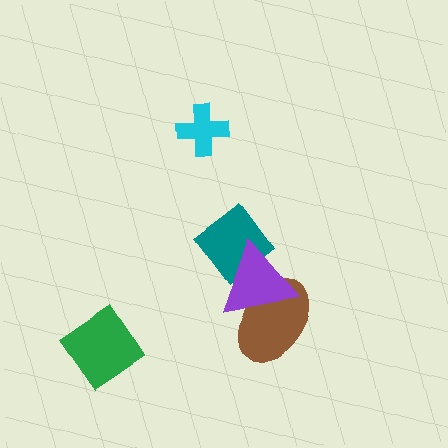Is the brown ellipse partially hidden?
Yes, it is partially covered by another shape.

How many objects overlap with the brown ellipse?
1 object overlaps with the brown ellipse.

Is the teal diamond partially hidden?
Yes, it is partially covered by another shape.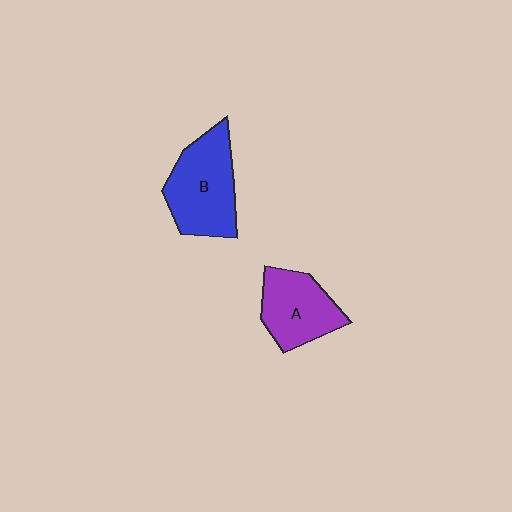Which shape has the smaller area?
Shape A (purple).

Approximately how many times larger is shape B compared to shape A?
Approximately 1.3 times.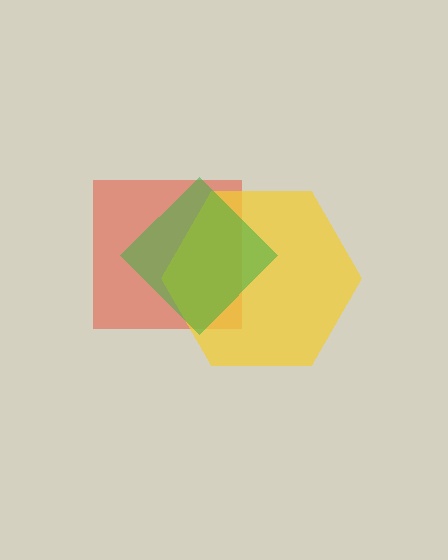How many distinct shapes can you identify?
There are 3 distinct shapes: a red square, a yellow hexagon, a green diamond.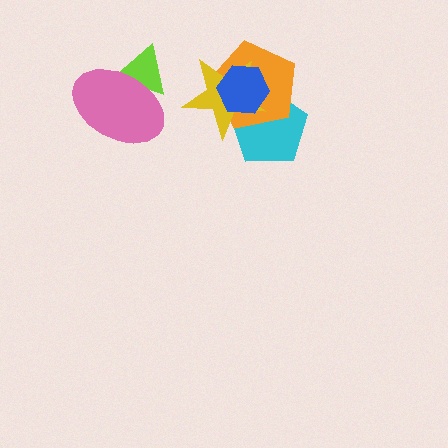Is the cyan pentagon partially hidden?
Yes, it is partially covered by another shape.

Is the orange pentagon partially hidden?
Yes, it is partially covered by another shape.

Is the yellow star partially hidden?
Yes, it is partially covered by another shape.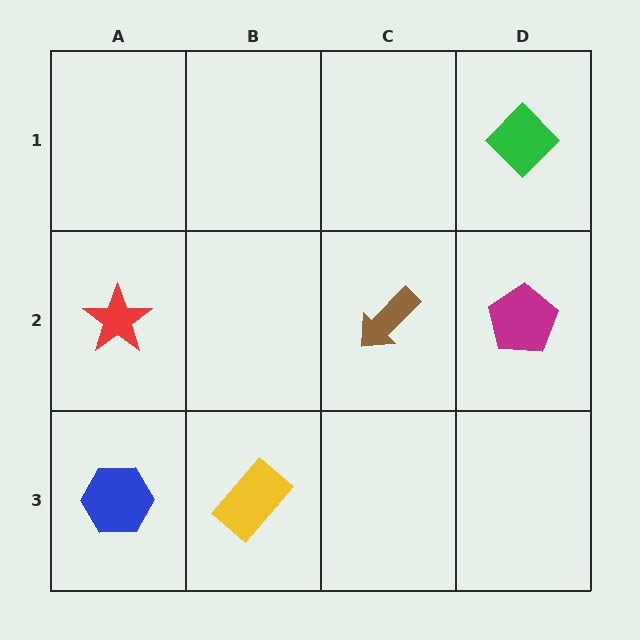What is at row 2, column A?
A red star.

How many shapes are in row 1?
1 shape.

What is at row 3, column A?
A blue hexagon.